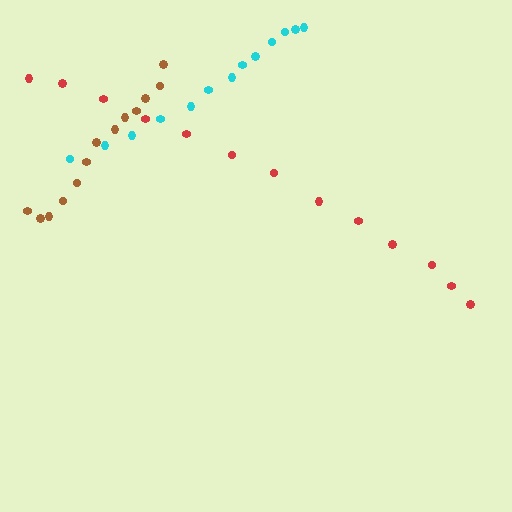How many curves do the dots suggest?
There are 3 distinct paths.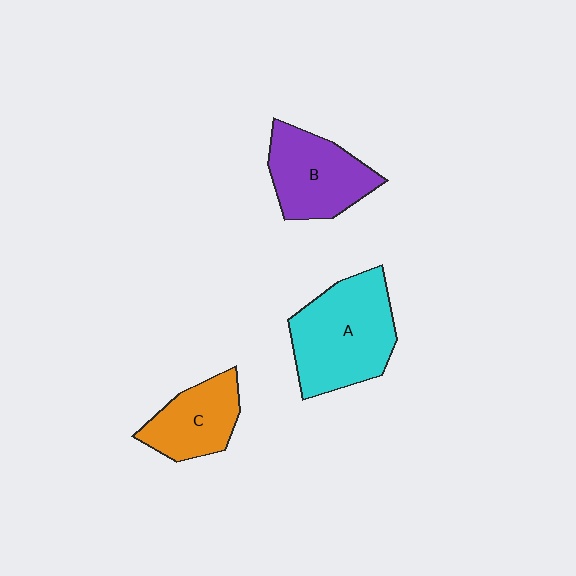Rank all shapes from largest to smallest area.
From largest to smallest: A (cyan), B (purple), C (orange).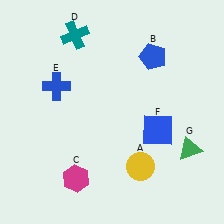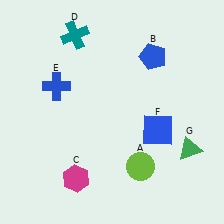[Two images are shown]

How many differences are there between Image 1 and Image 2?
There is 1 difference between the two images.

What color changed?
The circle (A) changed from yellow in Image 1 to lime in Image 2.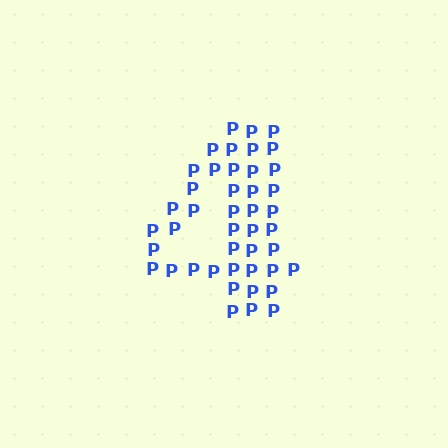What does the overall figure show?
The overall figure shows the digit 4.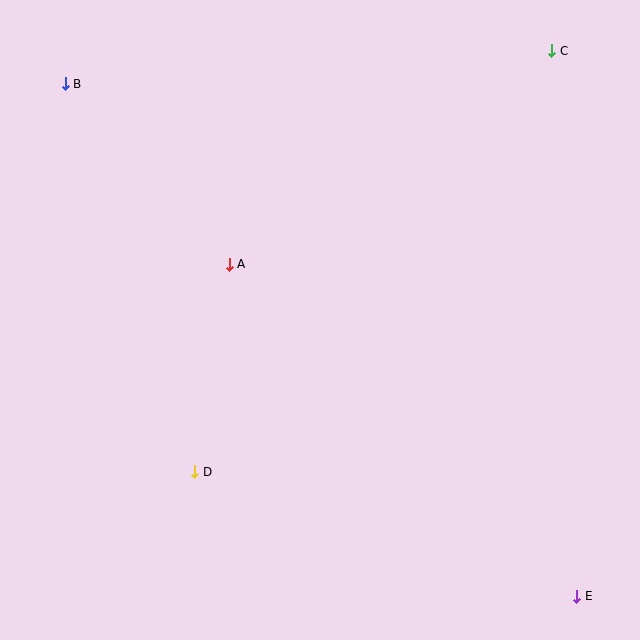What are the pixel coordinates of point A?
Point A is at (229, 264).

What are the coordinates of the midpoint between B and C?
The midpoint between B and C is at (309, 67).